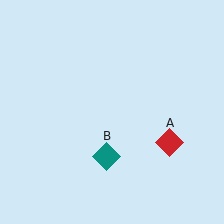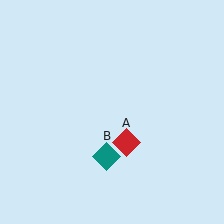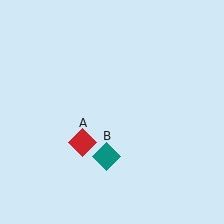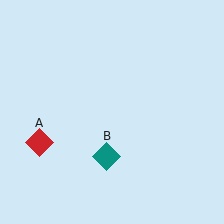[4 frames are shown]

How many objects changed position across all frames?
1 object changed position: red diamond (object A).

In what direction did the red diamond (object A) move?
The red diamond (object A) moved left.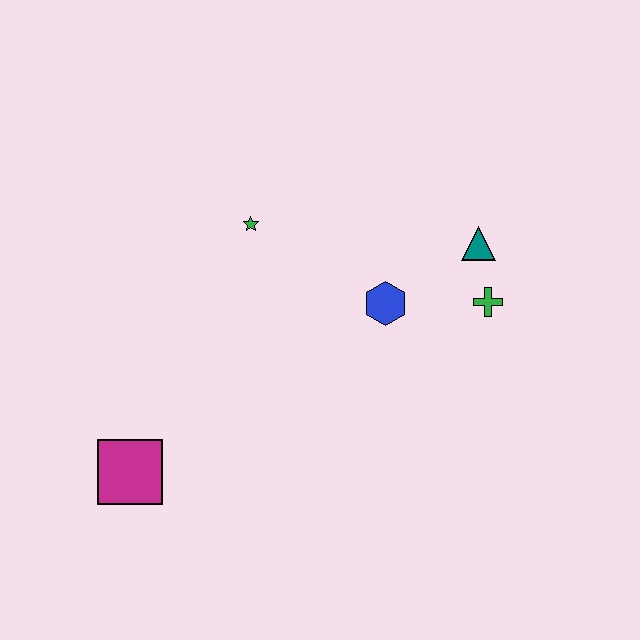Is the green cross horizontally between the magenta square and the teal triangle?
No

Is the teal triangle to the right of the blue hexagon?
Yes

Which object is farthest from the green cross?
The magenta square is farthest from the green cross.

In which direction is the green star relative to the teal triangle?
The green star is to the left of the teal triangle.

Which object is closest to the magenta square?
The green star is closest to the magenta square.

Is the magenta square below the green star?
Yes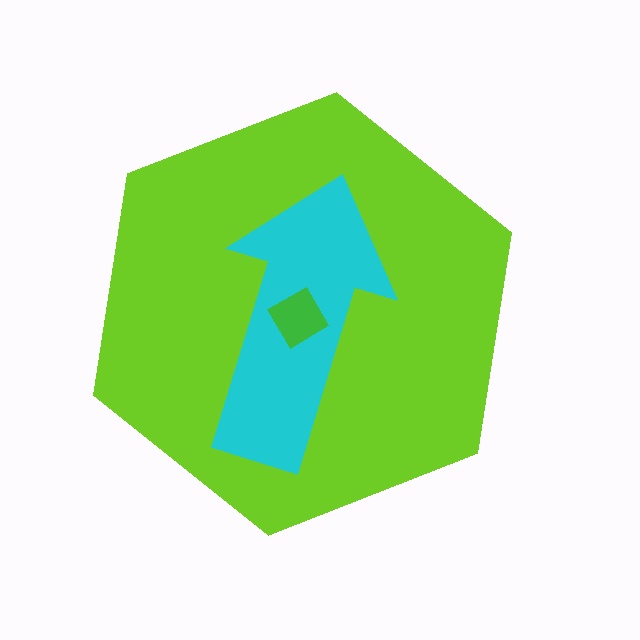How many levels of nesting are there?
3.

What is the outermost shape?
The lime hexagon.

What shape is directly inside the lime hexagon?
The cyan arrow.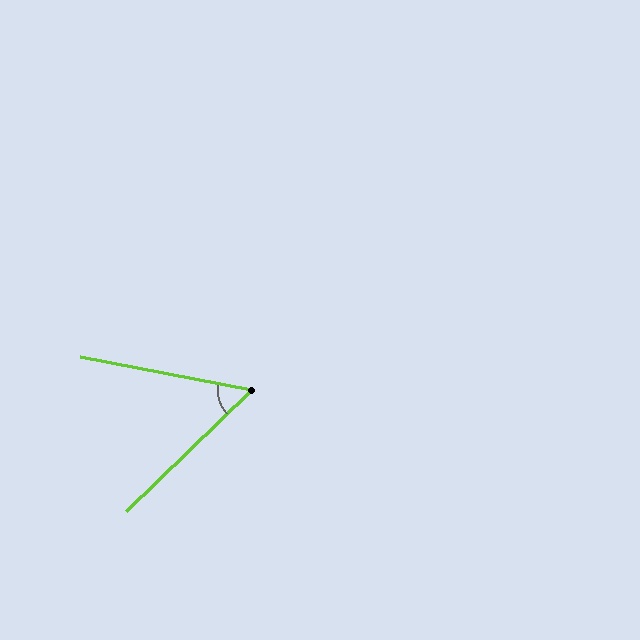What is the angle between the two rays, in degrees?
Approximately 55 degrees.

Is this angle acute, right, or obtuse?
It is acute.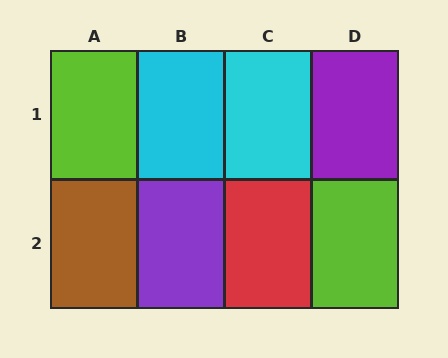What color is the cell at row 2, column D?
Lime.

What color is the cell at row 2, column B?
Purple.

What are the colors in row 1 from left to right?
Lime, cyan, cyan, purple.